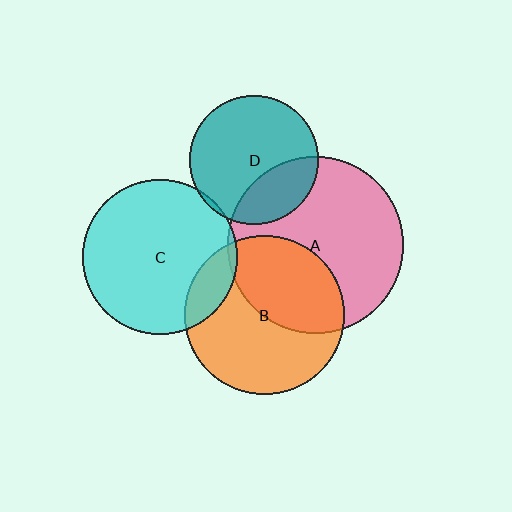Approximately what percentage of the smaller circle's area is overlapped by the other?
Approximately 25%.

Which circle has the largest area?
Circle A (pink).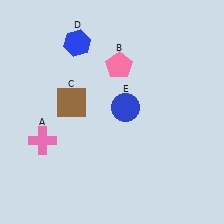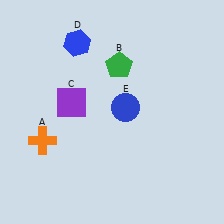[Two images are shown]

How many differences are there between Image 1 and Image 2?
There are 3 differences between the two images.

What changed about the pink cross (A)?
In Image 1, A is pink. In Image 2, it changed to orange.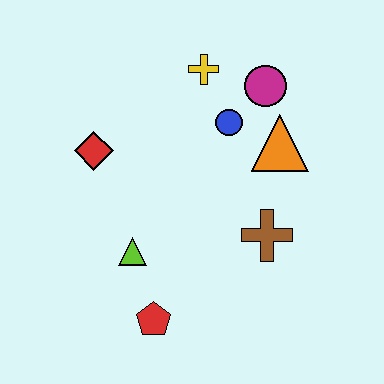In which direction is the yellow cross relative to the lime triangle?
The yellow cross is above the lime triangle.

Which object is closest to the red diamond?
The lime triangle is closest to the red diamond.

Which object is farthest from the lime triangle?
The magenta circle is farthest from the lime triangle.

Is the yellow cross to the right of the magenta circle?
No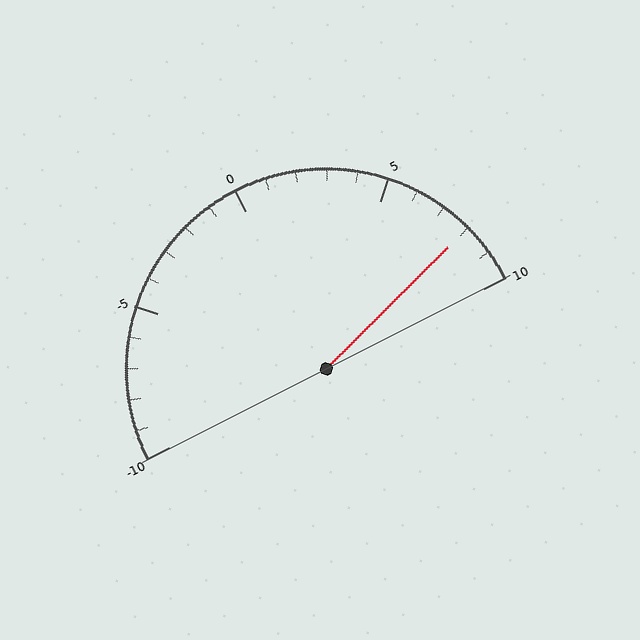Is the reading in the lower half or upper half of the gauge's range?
The reading is in the upper half of the range (-10 to 10).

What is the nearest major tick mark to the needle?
The nearest major tick mark is 10.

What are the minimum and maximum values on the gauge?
The gauge ranges from -10 to 10.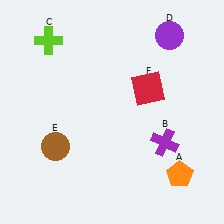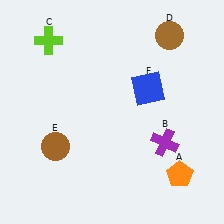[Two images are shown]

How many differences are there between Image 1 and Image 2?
There are 2 differences between the two images.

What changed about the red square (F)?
In Image 1, F is red. In Image 2, it changed to blue.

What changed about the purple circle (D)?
In Image 1, D is purple. In Image 2, it changed to brown.